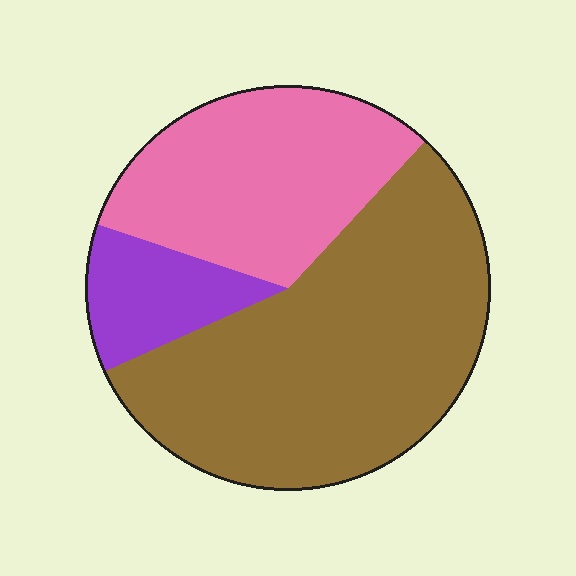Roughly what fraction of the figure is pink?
Pink covers about 30% of the figure.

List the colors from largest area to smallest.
From largest to smallest: brown, pink, purple.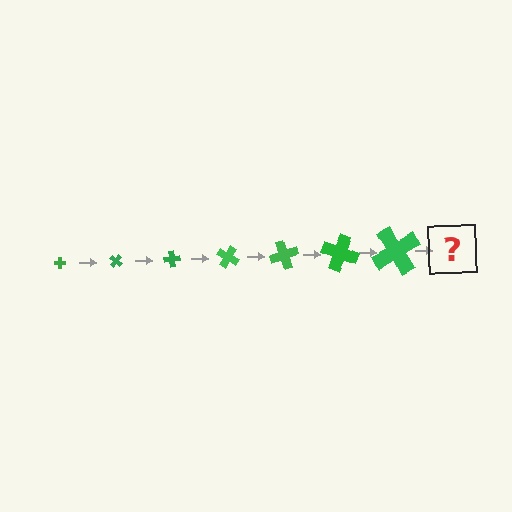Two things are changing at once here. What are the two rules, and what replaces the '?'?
The two rules are that the cross grows larger each step and it rotates 40 degrees each step. The '?' should be a cross, larger than the previous one and rotated 280 degrees from the start.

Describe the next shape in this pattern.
It should be a cross, larger than the previous one and rotated 280 degrees from the start.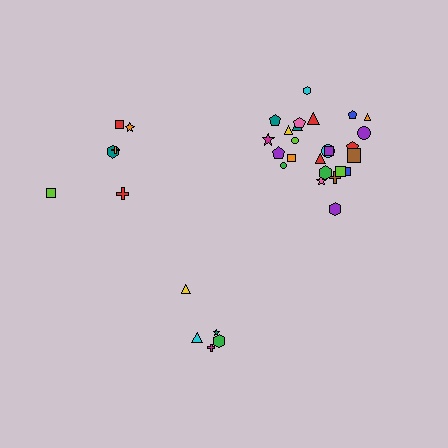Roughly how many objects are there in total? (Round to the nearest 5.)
Roughly 35 objects in total.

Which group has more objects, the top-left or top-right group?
The top-right group.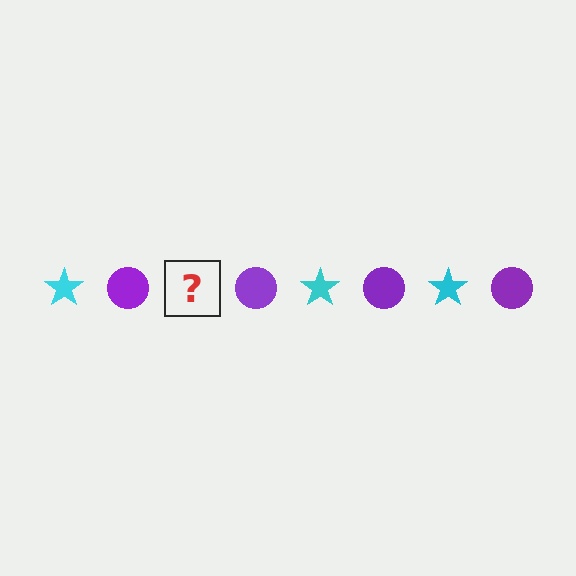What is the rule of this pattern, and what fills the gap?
The rule is that the pattern alternates between cyan star and purple circle. The gap should be filled with a cyan star.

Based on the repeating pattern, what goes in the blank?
The blank should be a cyan star.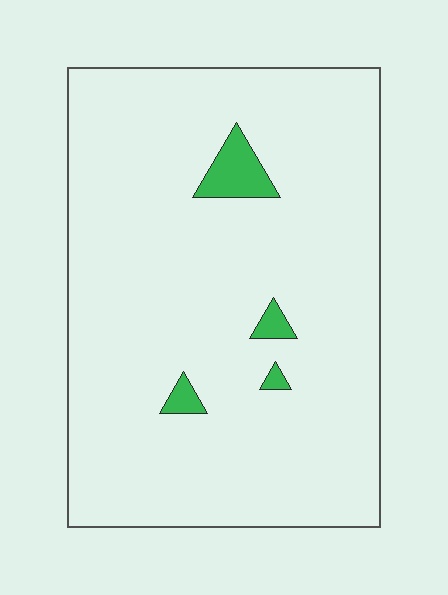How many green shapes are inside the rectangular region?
4.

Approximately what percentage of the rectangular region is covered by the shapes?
Approximately 5%.